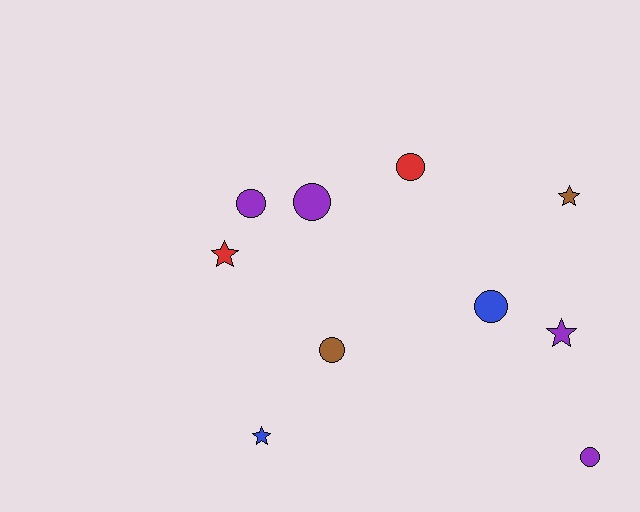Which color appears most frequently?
Purple, with 4 objects.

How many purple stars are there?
There is 1 purple star.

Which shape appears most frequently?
Circle, with 6 objects.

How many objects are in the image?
There are 10 objects.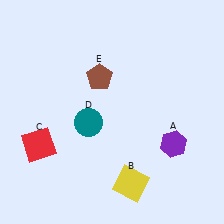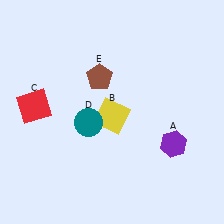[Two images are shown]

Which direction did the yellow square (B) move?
The yellow square (B) moved up.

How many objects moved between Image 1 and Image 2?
2 objects moved between the two images.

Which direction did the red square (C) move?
The red square (C) moved up.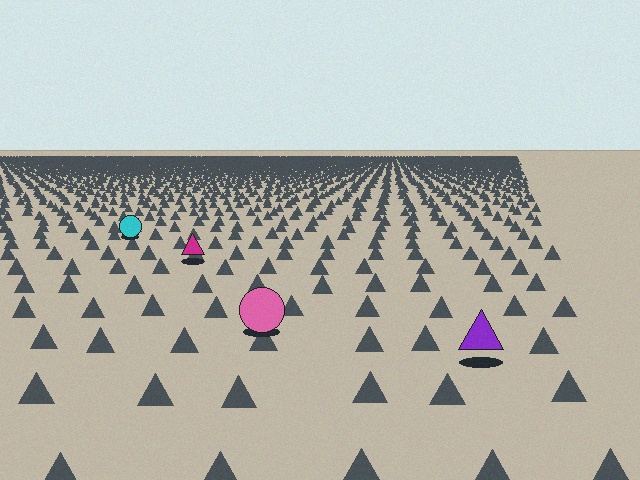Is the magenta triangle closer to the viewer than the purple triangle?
No. The purple triangle is closer — you can tell from the texture gradient: the ground texture is coarser near it.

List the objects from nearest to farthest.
From nearest to farthest: the purple triangle, the pink circle, the magenta triangle, the cyan circle.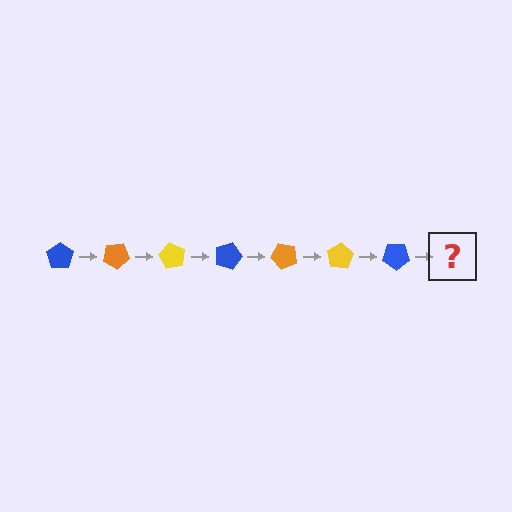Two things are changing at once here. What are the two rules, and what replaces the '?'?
The two rules are that it rotates 30 degrees each step and the color cycles through blue, orange, and yellow. The '?' should be an orange pentagon, rotated 210 degrees from the start.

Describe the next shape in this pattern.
It should be an orange pentagon, rotated 210 degrees from the start.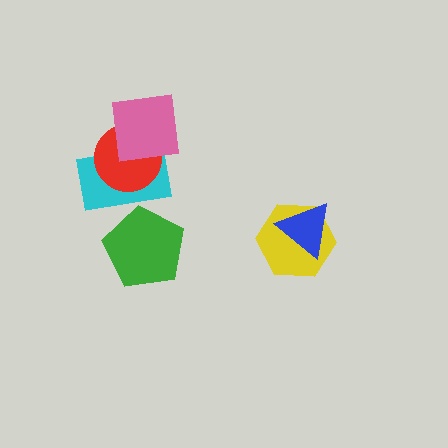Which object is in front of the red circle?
The pink square is in front of the red circle.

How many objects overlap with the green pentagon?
1 object overlaps with the green pentagon.